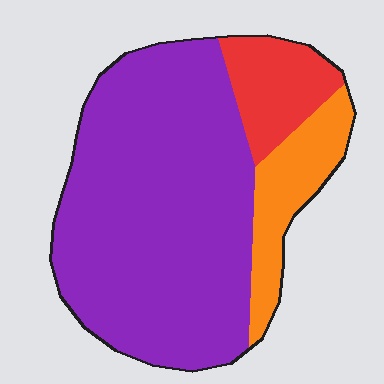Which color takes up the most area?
Purple, at roughly 75%.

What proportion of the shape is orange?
Orange takes up less than a quarter of the shape.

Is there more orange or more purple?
Purple.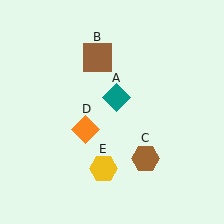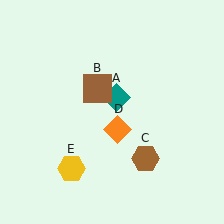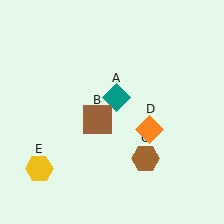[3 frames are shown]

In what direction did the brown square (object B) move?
The brown square (object B) moved down.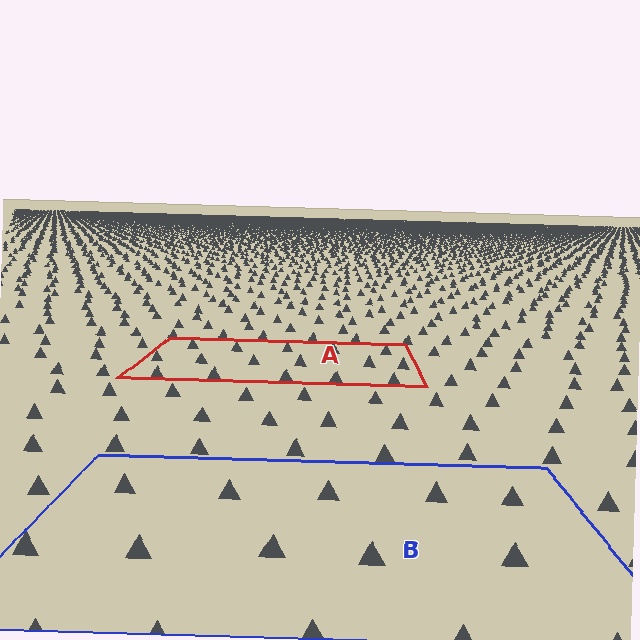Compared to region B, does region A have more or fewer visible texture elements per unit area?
Region A has more texture elements per unit area — they are packed more densely because it is farther away.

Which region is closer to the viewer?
Region B is closer. The texture elements there are larger and more spread out.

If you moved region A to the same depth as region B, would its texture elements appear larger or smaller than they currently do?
They would appear larger. At a closer depth, the same texture elements are projected at a bigger on-screen size.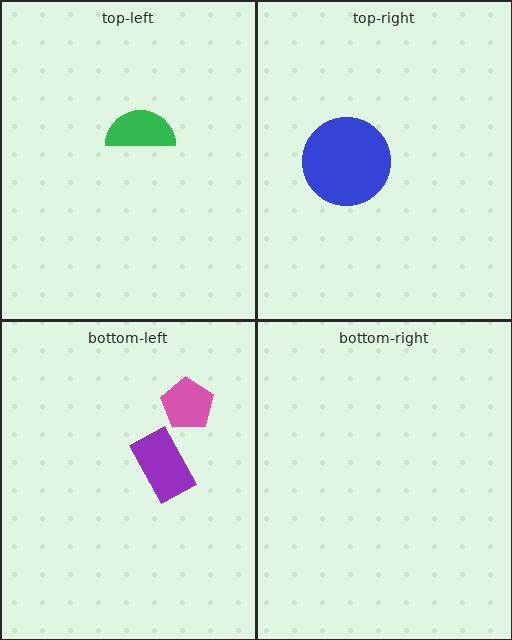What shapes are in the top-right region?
The blue circle.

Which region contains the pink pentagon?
The bottom-left region.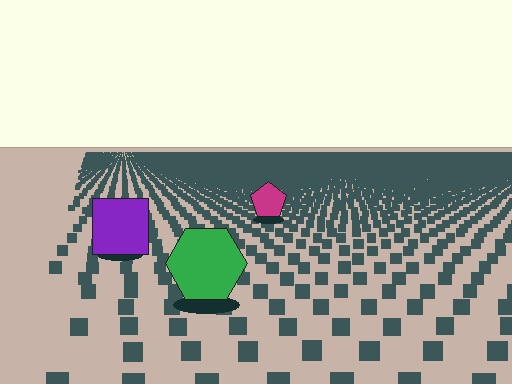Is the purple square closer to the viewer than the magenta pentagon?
Yes. The purple square is closer — you can tell from the texture gradient: the ground texture is coarser near it.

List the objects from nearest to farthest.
From nearest to farthest: the green hexagon, the purple square, the magenta pentagon.